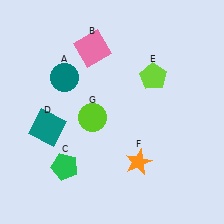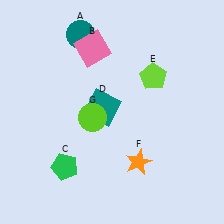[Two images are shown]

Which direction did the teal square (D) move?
The teal square (D) moved right.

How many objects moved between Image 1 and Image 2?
2 objects moved between the two images.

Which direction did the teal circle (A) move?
The teal circle (A) moved up.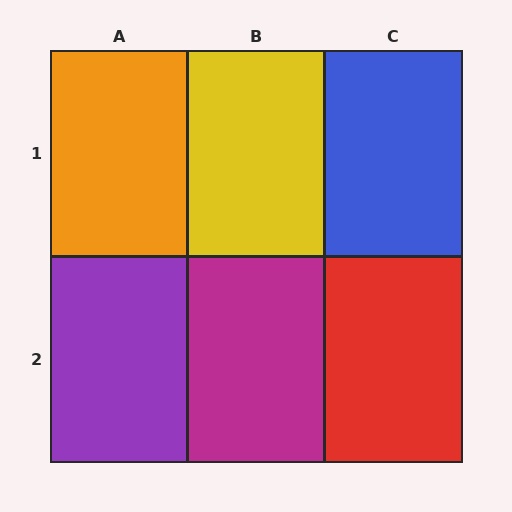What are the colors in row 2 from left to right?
Purple, magenta, red.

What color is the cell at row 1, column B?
Yellow.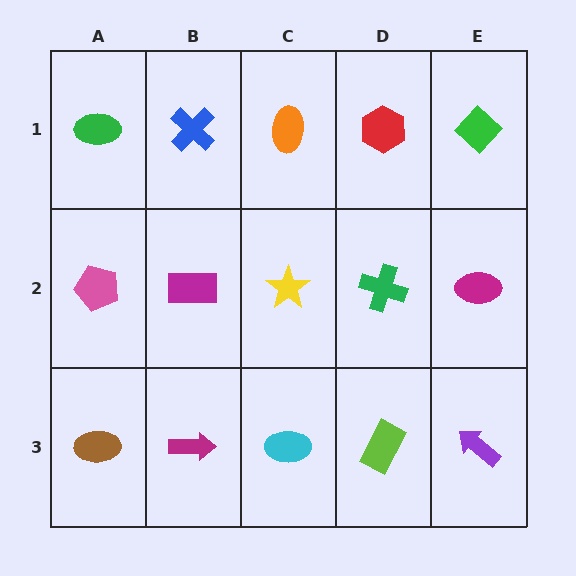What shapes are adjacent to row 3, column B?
A magenta rectangle (row 2, column B), a brown ellipse (row 3, column A), a cyan ellipse (row 3, column C).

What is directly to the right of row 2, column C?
A green cross.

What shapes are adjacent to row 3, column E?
A magenta ellipse (row 2, column E), a lime rectangle (row 3, column D).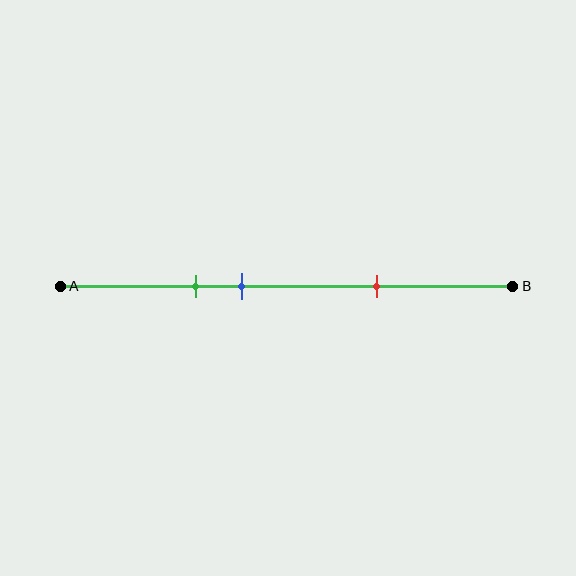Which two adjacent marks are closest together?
The green and blue marks are the closest adjacent pair.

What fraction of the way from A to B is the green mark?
The green mark is approximately 30% (0.3) of the way from A to B.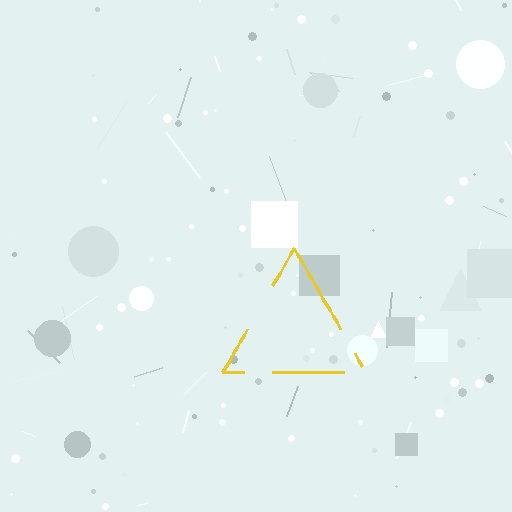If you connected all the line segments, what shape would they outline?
They would outline a triangle.